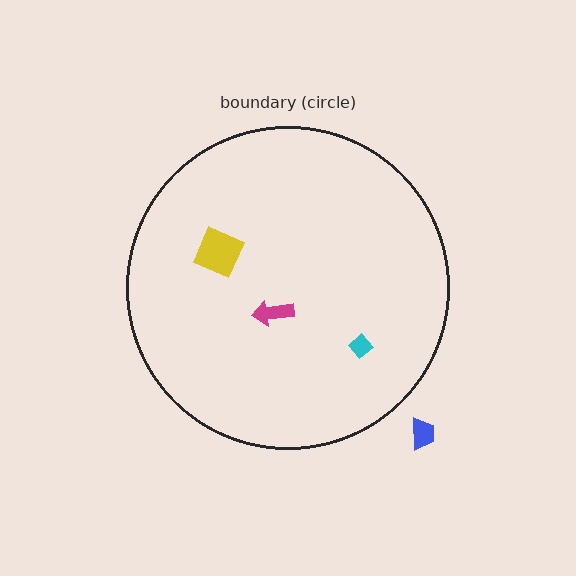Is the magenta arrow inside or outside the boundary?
Inside.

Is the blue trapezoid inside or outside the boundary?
Outside.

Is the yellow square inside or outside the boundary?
Inside.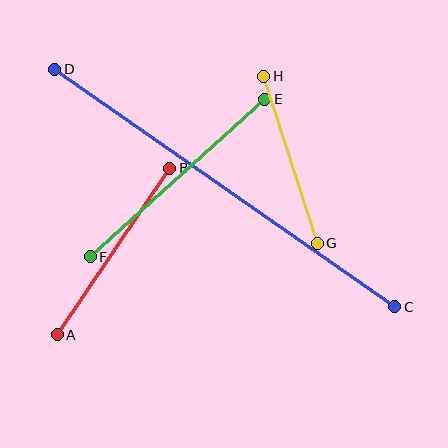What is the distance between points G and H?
The distance is approximately 176 pixels.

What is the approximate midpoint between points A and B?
The midpoint is at approximately (113, 251) pixels.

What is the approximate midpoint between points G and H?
The midpoint is at approximately (290, 160) pixels.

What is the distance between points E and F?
The distance is approximately 235 pixels.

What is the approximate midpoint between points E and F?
The midpoint is at approximately (178, 178) pixels.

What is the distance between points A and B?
The distance is approximately 201 pixels.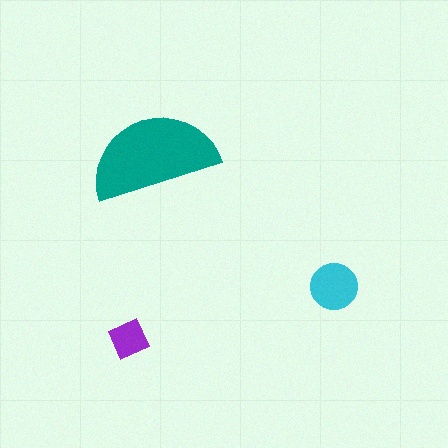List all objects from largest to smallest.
The teal semicircle, the cyan circle, the purple diamond.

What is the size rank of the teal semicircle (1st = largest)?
1st.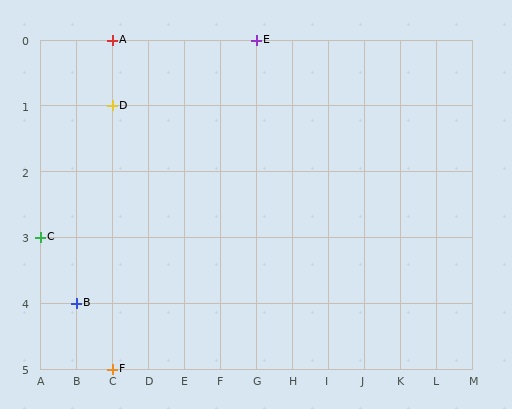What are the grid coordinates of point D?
Point D is at grid coordinates (C, 1).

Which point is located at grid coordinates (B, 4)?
Point B is at (B, 4).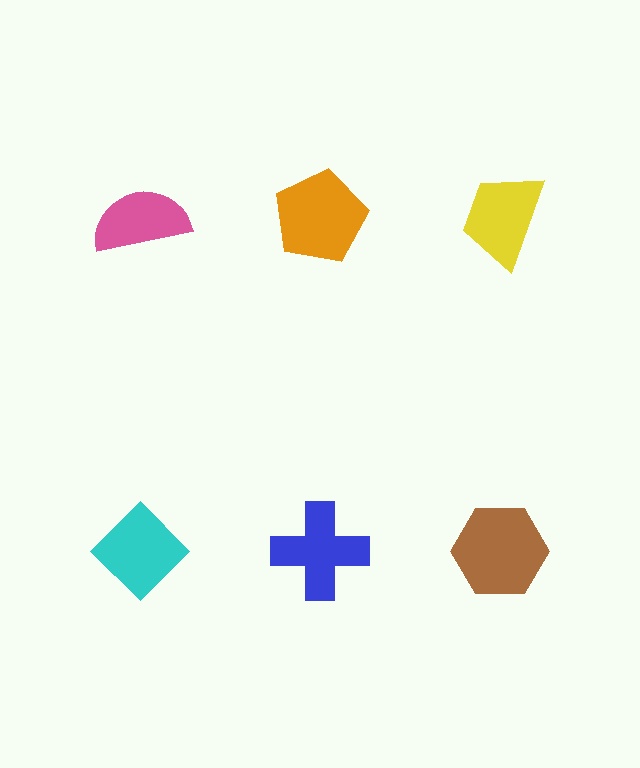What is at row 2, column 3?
A brown hexagon.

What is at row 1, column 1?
A pink semicircle.